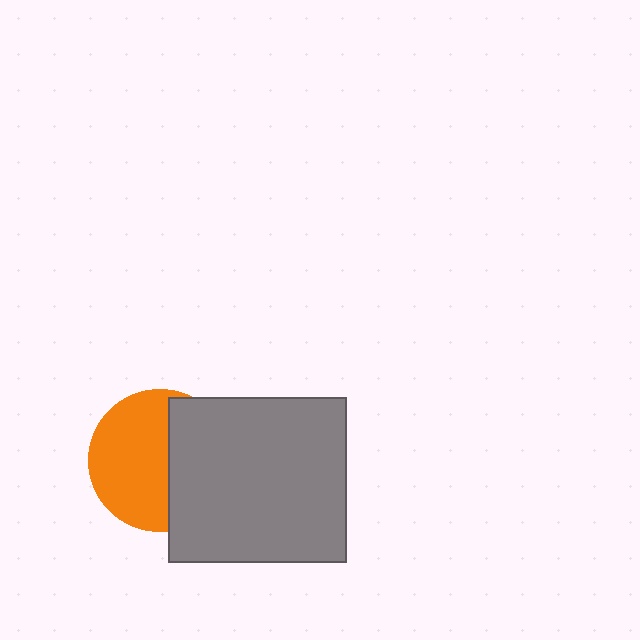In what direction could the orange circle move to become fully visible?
The orange circle could move left. That would shift it out from behind the gray rectangle entirely.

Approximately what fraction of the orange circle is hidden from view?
Roughly 43% of the orange circle is hidden behind the gray rectangle.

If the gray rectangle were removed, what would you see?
You would see the complete orange circle.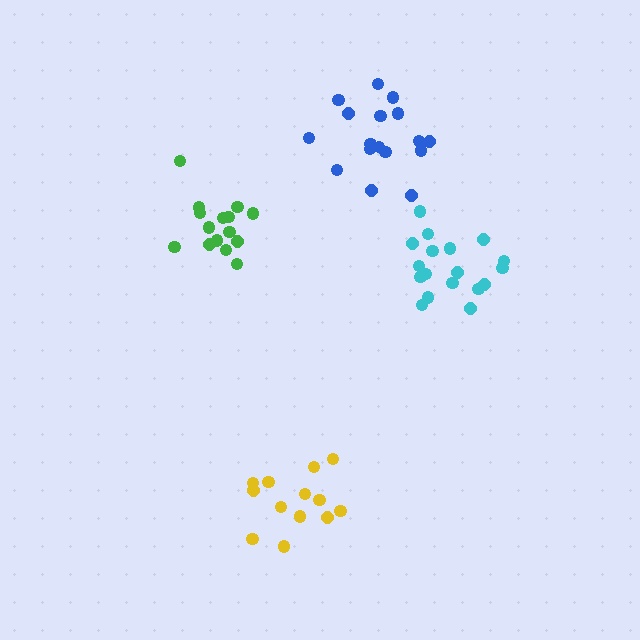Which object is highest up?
The blue cluster is topmost.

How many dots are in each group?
Group 1: 18 dots, Group 2: 13 dots, Group 3: 15 dots, Group 4: 17 dots (63 total).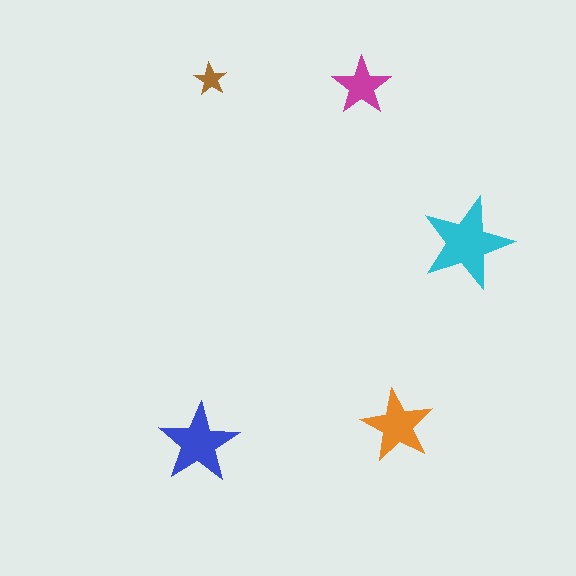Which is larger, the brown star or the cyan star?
The cyan one.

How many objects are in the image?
There are 5 objects in the image.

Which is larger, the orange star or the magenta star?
The orange one.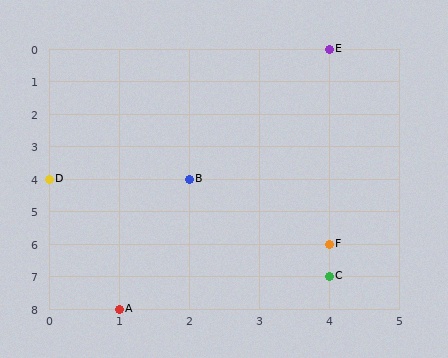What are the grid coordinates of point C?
Point C is at grid coordinates (4, 7).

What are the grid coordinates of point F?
Point F is at grid coordinates (4, 6).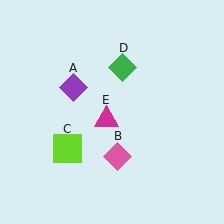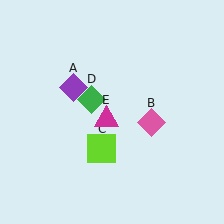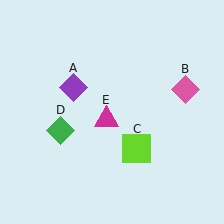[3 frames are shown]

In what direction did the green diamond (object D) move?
The green diamond (object D) moved down and to the left.